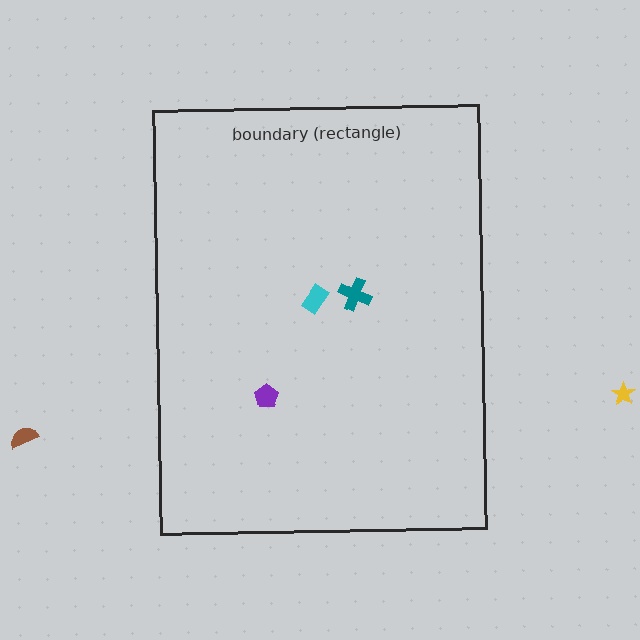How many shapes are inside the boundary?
3 inside, 2 outside.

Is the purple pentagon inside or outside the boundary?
Inside.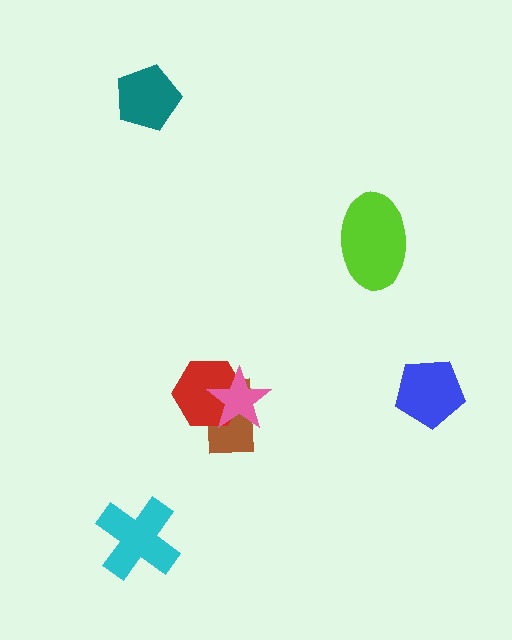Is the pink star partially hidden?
No, no other shape covers it.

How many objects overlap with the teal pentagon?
0 objects overlap with the teal pentagon.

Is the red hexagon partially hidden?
Yes, it is partially covered by another shape.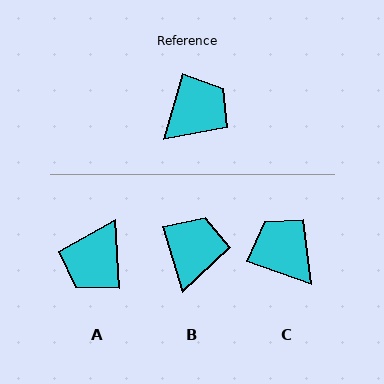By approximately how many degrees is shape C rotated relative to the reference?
Approximately 87 degrees counter-clockwise.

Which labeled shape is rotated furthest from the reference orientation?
A, about 161 degrees away.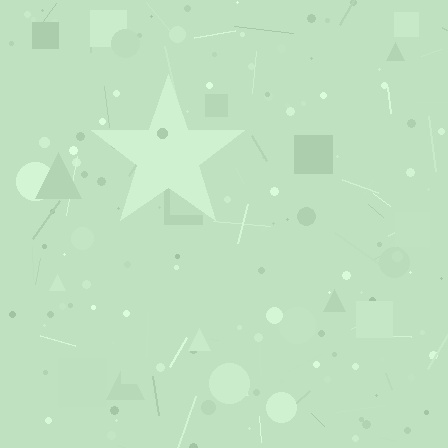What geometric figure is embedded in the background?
A star is embedded in the background.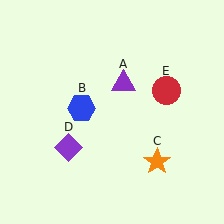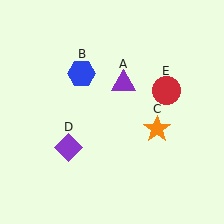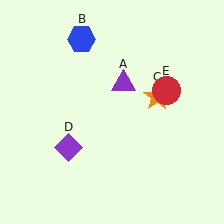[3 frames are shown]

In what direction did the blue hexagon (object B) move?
The blue hexagon (object B) moved up.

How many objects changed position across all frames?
2 objects changed position: blue hexagon (object B), orange star (object C).